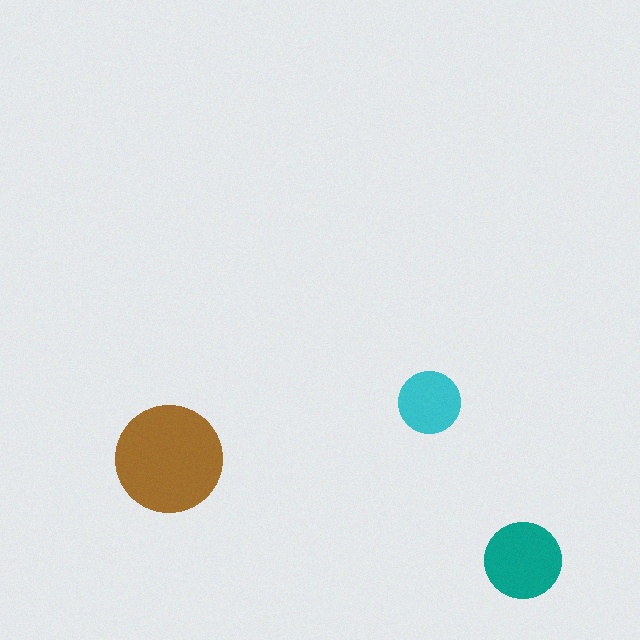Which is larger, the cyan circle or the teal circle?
The teal one.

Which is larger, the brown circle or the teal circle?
The brown one.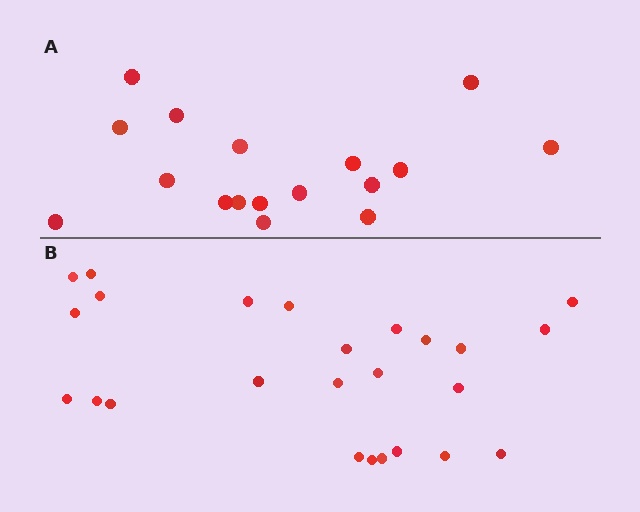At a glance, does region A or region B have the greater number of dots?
Region B (the bottom region) has more dots.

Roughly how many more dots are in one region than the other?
Region B has roughly 8 or so more dots than region A.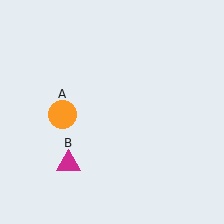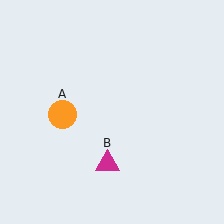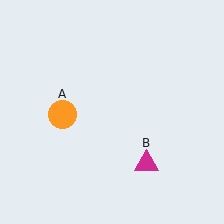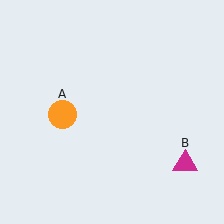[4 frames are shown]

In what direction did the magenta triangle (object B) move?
The magenta triangle (object B) moved right.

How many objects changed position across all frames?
1 object changed position: magenta triangle (object B).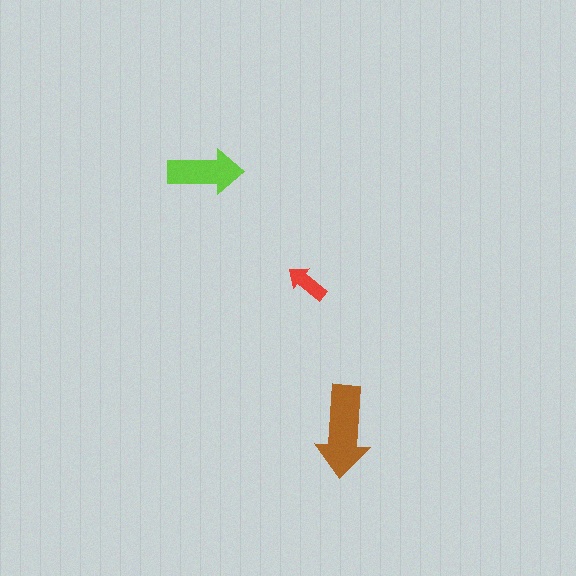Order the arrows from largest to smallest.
the brown one, the lime one, the red one.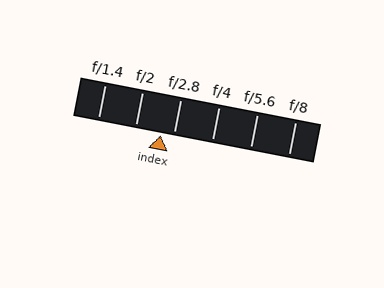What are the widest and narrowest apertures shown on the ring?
The widest aperture shown is f/1.4 and the narrowest is f/8.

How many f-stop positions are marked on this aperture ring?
There are 6 f-stop positions marked.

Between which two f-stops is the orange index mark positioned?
The index mark is between f/2 and f/2.8.